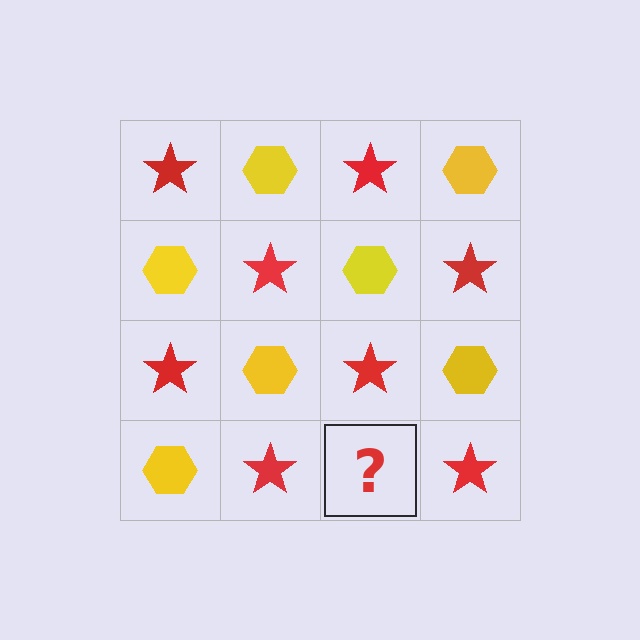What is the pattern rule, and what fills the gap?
The rule is that it alternates red star and yellow hexagon in a checkerboard pattern. The gap should be filled with a yellow hexagon.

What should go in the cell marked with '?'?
The missing cell should contain a yellow hexagon.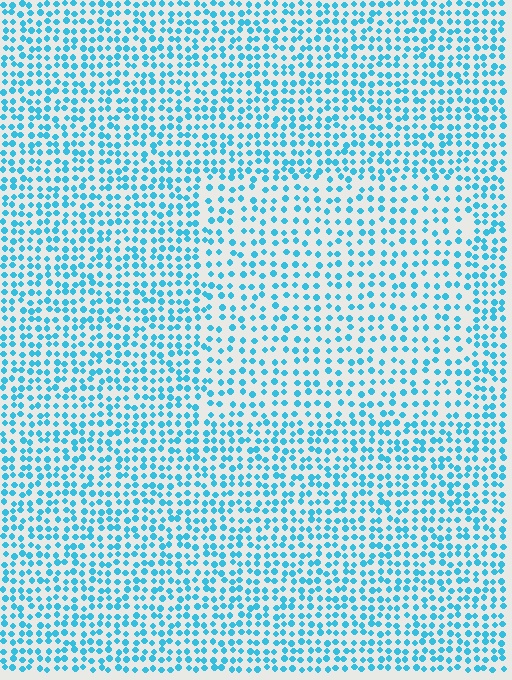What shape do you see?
I see a rectangle.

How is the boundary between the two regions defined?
The boundary is defined by a change in element density (approximately 1.5x ratio). All elements are the same color, size, and shape.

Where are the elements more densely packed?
The elements are more densely packed outside the rectangle boundary.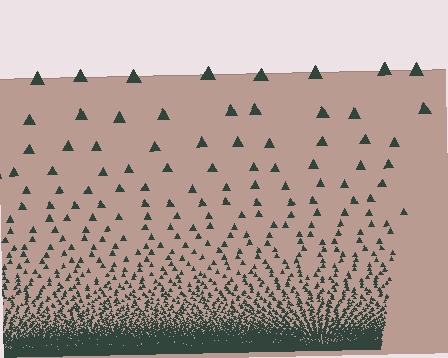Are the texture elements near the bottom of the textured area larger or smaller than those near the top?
Smaller. The gradient is inverted — elements near the bottom are smaller and denser.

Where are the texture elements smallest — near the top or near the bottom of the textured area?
Near the bottom.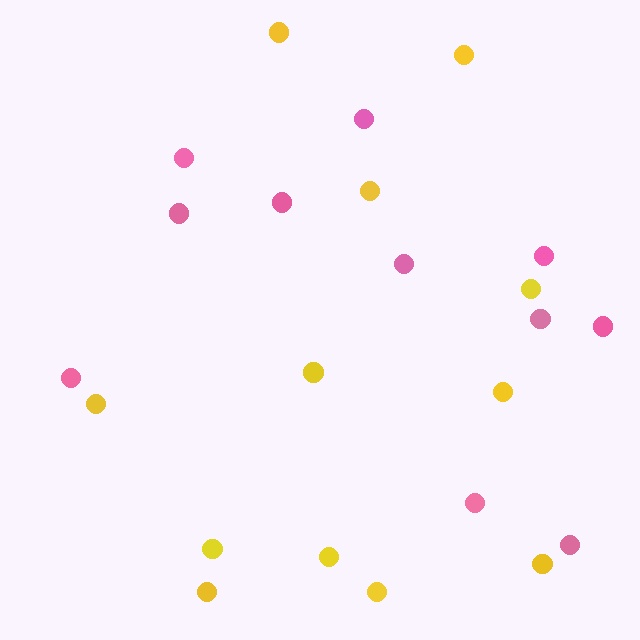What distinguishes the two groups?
There are 2 groups: one group of pink circles (11) and one group of yellow circles (12).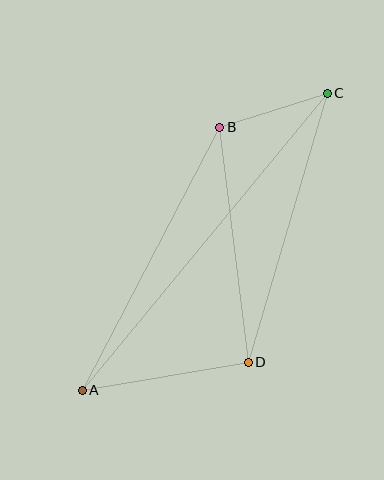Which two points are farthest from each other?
Points A and C are farthest from each other.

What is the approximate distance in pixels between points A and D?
The distance between A and D is approximately 168 pixels.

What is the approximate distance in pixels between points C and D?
The distance between C and D is approximately 280 pixels.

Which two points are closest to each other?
Points B and C are closest to each other.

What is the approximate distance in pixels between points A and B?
The distance between A and B is approximately 297 pixels.